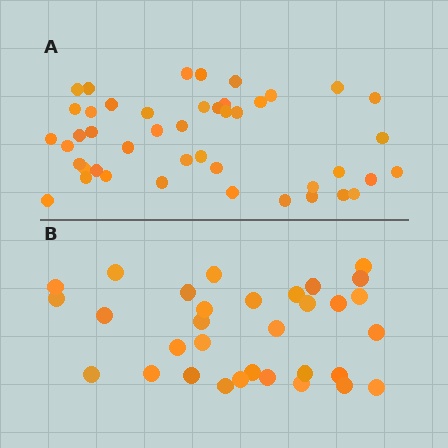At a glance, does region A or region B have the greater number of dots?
Region A (the top region) has more dots.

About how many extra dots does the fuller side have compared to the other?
Region A has approximately 15 more dots than region B.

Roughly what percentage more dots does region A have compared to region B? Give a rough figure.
About 40% more.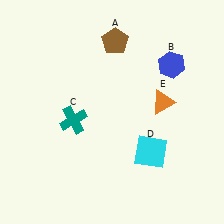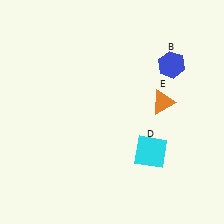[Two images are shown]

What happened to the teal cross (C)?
The teal cross (C) was removed in Image 2. It was in the bottom-left area of Image 1.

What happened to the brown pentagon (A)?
The brown pentagon (A) was removed in Image 2. It was in the top-right area of Image 1.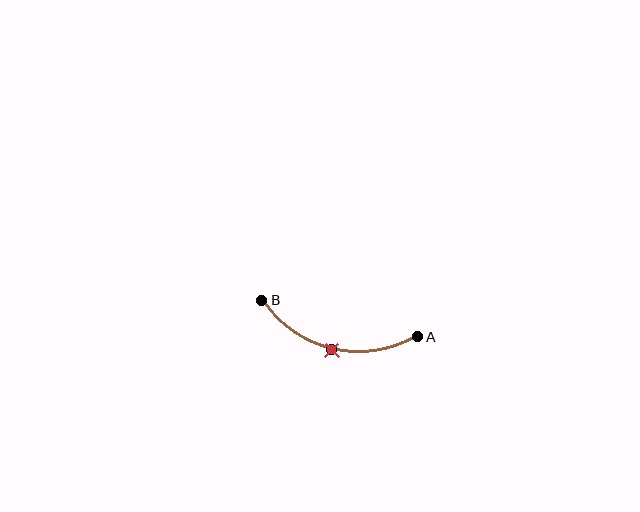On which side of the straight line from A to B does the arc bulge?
The arc bulges below the straight line connecting A and B.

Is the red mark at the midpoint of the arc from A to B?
Yes. The red mark lies on the arc at equal arc-length from both A and B — it is the arc midpoint.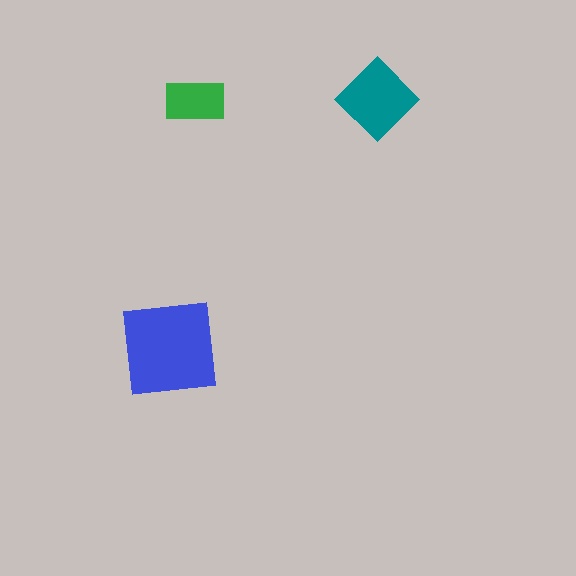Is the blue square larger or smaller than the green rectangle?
Larger.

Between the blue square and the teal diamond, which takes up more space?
The blue square.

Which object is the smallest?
The green rectangle.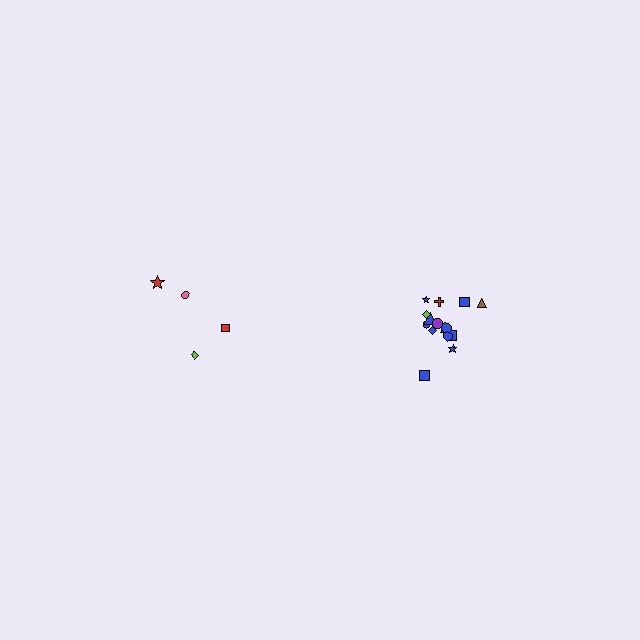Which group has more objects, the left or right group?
The right group.